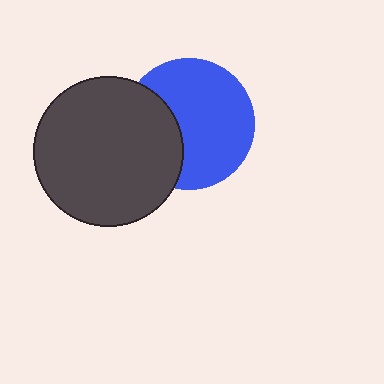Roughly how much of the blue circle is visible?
Most of it is visible (roughly 68%).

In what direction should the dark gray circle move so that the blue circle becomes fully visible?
The dark gray circle should move left. That is the shortest direction to clear the overlap and leave the blue circle fully visible.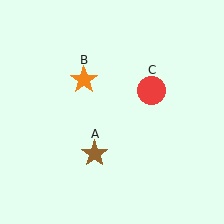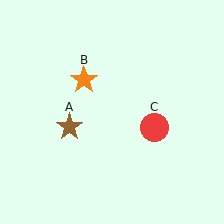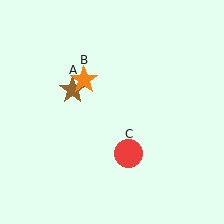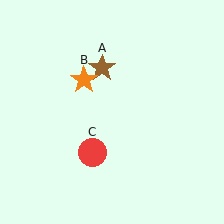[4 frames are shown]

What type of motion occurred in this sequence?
The brown star (object A), red circle (object C) rotated clockwise around the center of the scene.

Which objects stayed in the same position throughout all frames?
Orange star (object B) remained stationary.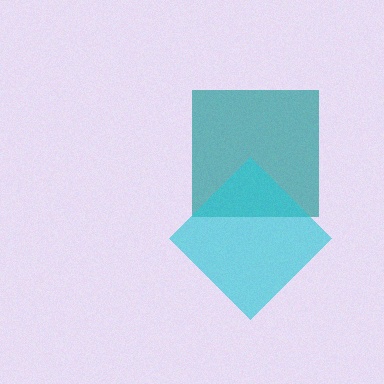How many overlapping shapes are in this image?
There are 2 overlapping shapes in the image.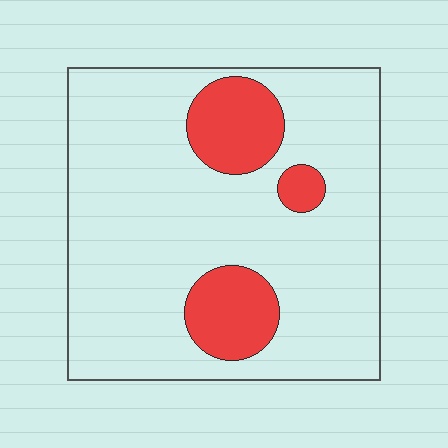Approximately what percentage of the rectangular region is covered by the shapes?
Approximately 15%.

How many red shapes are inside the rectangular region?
3.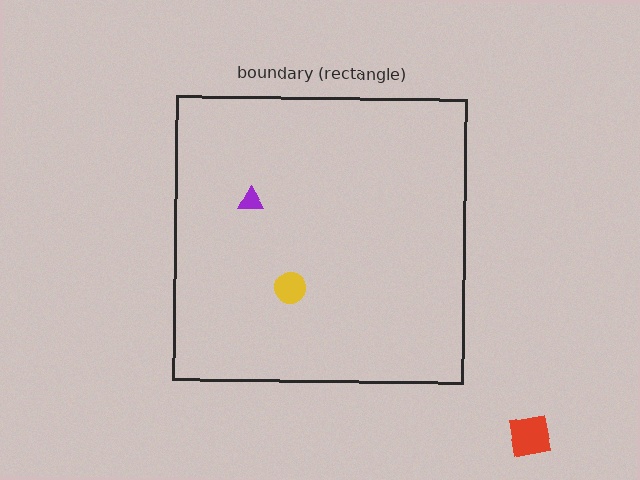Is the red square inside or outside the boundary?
Outside.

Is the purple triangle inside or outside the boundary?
Inside.